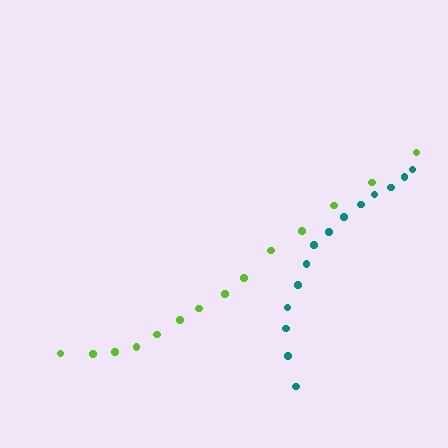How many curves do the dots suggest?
There are 2 distinct paths.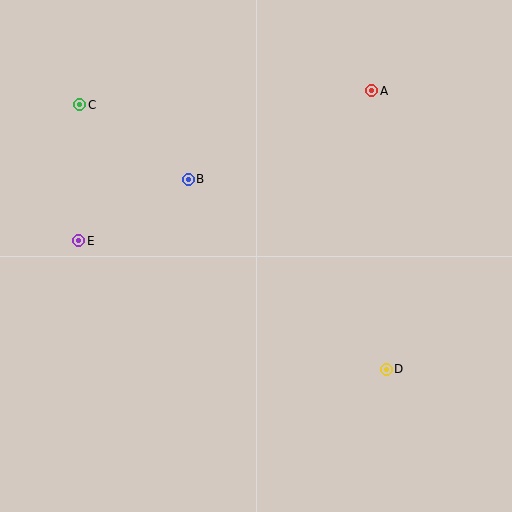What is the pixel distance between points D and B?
The distance between D and B is 275 pixels.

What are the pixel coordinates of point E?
Point E is at (79, 241).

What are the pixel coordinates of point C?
Point C is at (80, 105).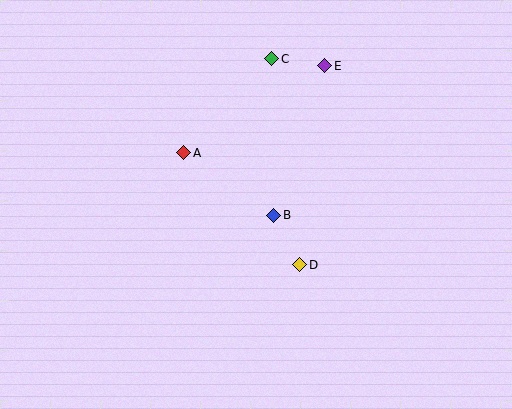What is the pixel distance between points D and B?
The distance between D and B is 56 pixels.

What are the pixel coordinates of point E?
Point E is at (325, 66).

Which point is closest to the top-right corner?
Point E is closest to the top-right corner.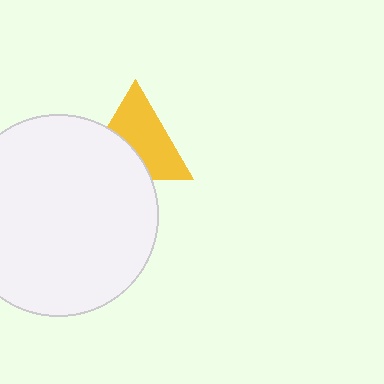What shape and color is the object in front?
The object in front is a white circle.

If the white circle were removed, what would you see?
You would see the complete yellow triangle.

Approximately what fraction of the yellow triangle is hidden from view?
Roughly 39% of the yellow triangle is hidden behind the white circle.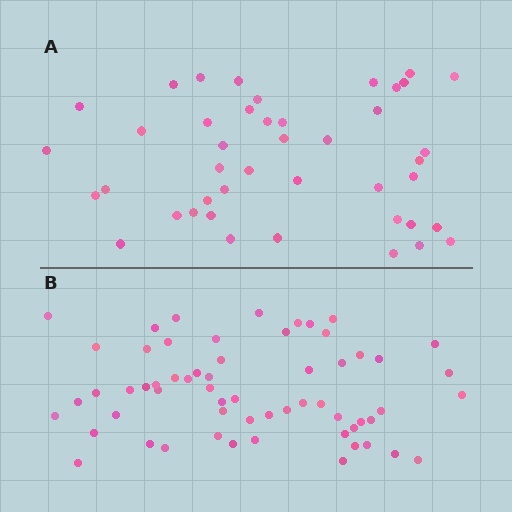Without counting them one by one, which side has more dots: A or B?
Region B (the bottom region) has more dots.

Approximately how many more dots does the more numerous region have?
Region B has approximately 15 more dots than region A.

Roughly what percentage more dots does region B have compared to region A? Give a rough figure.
About 40% more.